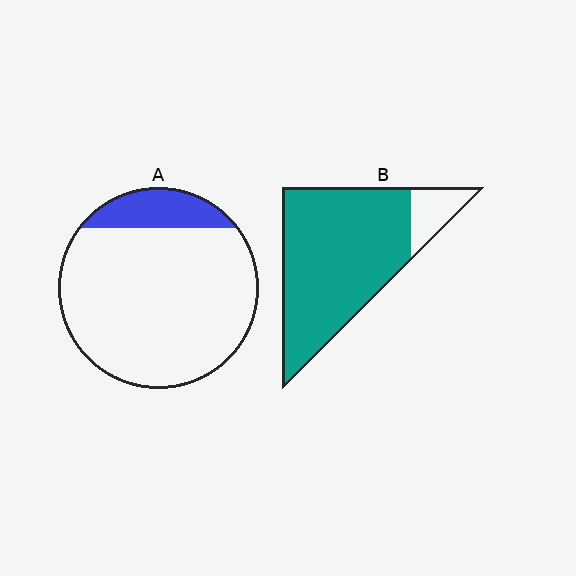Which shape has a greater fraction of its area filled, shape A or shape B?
Shape B.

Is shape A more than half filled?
No.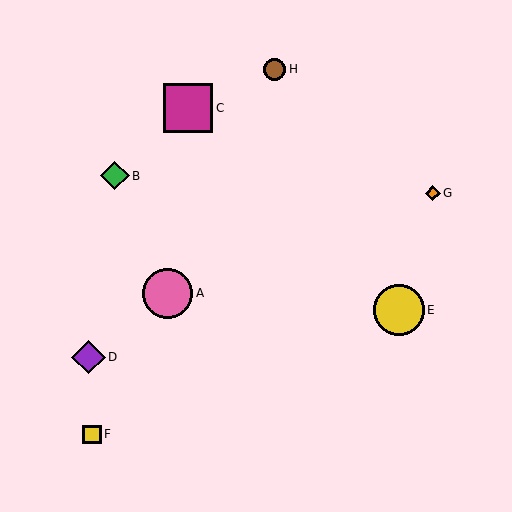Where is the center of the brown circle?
The center of the brown circle is at (274, 69).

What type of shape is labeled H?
Shape H is a brown circle.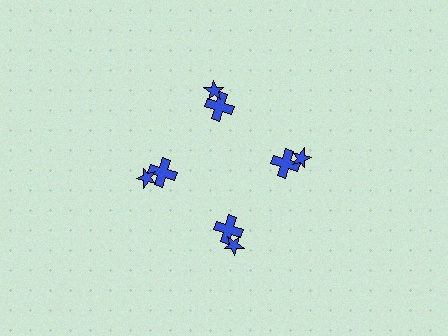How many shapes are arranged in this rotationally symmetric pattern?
There are 8 shapes, arranged in 4 groups of 2.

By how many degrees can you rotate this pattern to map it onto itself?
The pattern maps onto itself every 90 degrees of rotation.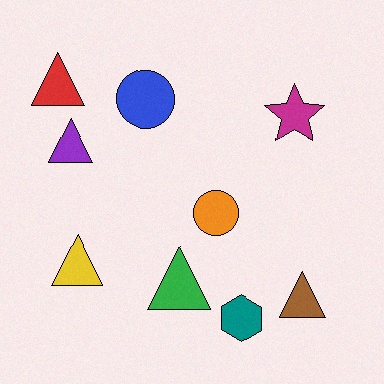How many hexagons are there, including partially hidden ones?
There is 1 hexagon.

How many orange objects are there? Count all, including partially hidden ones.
There is 1 orange object.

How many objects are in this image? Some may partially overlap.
There are 9 objects.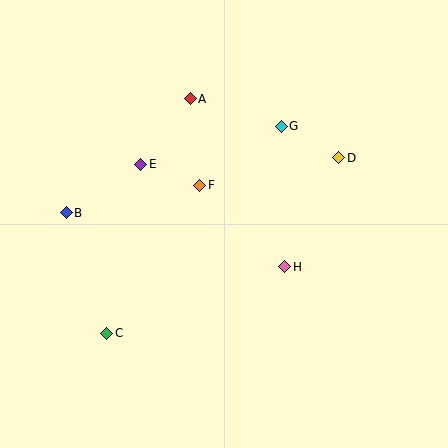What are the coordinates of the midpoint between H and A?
The midpoint between H and A is at (238, 183).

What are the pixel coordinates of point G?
Point G is at (281, 126).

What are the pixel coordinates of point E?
Point E is at (141, 164).